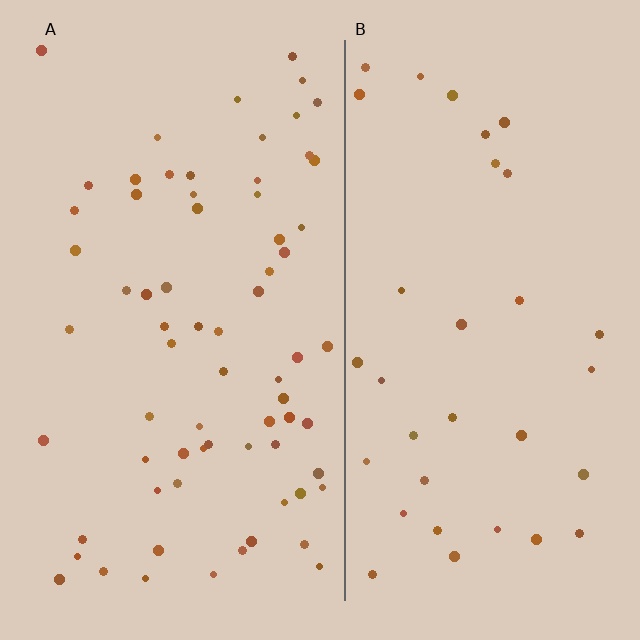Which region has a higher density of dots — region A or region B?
A (the left).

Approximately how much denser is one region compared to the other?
Approximately 2.0× — region A over region B.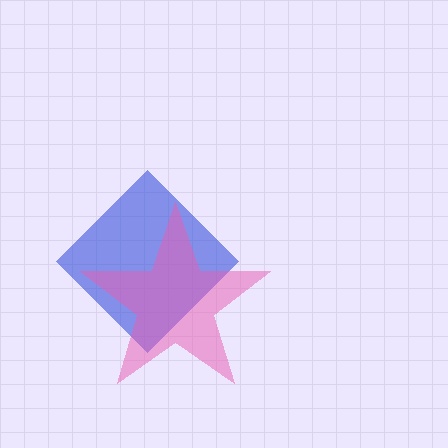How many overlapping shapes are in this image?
There are 2 overlapping shapes in the image.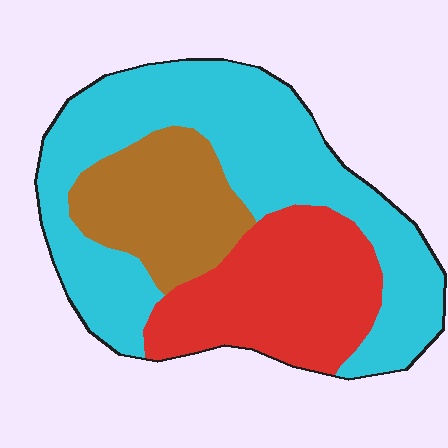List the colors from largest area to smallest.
From largest to smallest: cyan, red, brown.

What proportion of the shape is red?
Red takes up about one quarter (1/4) of the shape.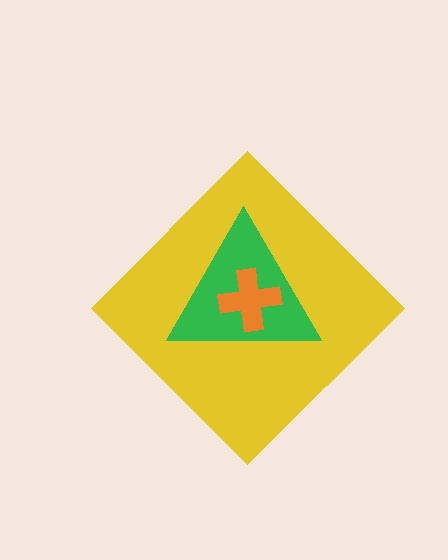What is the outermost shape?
The yellow diamond.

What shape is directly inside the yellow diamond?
The green triangle.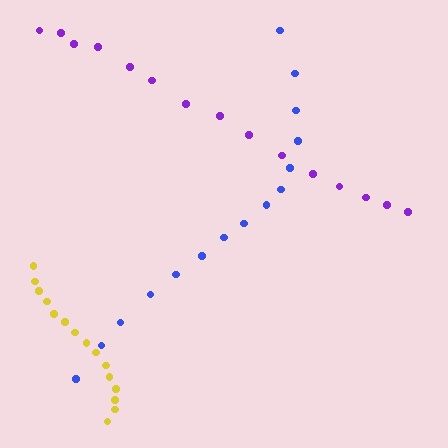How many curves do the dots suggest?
There are 3 distinct paths.